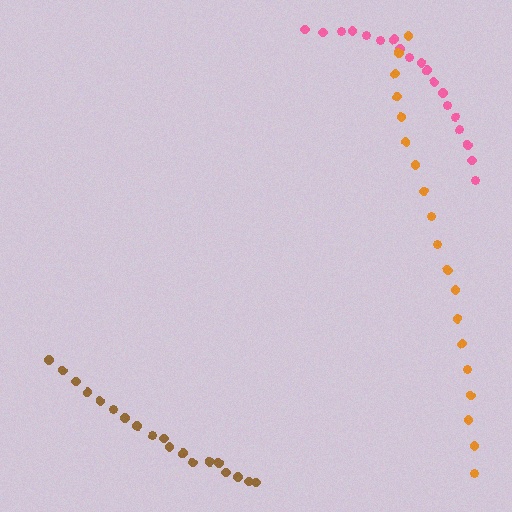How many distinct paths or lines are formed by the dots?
There are 3 distinct paths.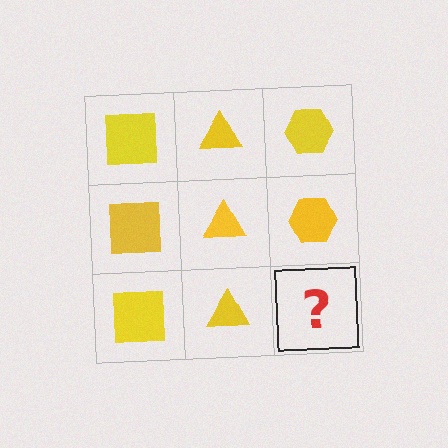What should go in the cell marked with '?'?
The missing cell should contain a yellow hexagon.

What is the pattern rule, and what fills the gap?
The rule is that each column has a consistent shape. The gap should be filled with a yellow hexagon.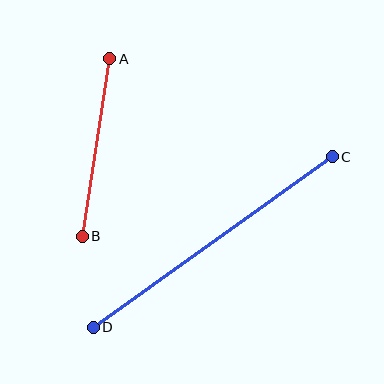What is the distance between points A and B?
The distance is approximately 180 pixels.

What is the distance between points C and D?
The distance is approximately 293 pixels.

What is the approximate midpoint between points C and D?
The midpoint is at approximately (213, 242) pixels.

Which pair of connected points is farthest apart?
Points C and D are farthest apart.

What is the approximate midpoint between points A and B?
The midpoint is at approximately (96, 147) pixels.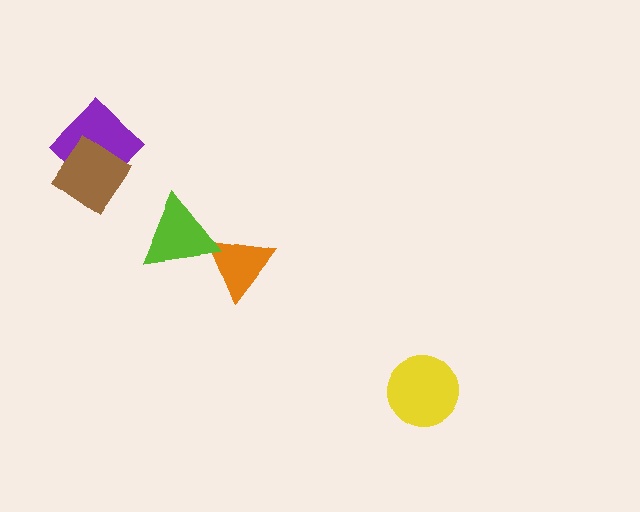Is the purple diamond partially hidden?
Yes, it is partially covered by another shape.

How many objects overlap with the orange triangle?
1 object overlaps with the orange triangle.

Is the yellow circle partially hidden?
No, no other shape covers it.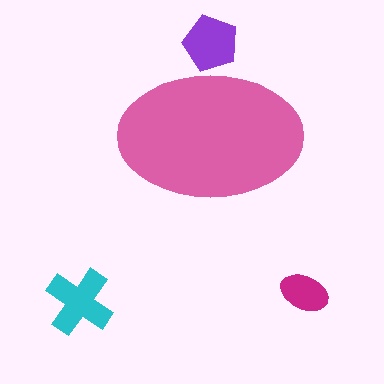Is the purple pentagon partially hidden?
Yes, the purple pentagon is partially hidden behind the pink ellipse.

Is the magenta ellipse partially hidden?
No, the magenta ellipse is fully visible.